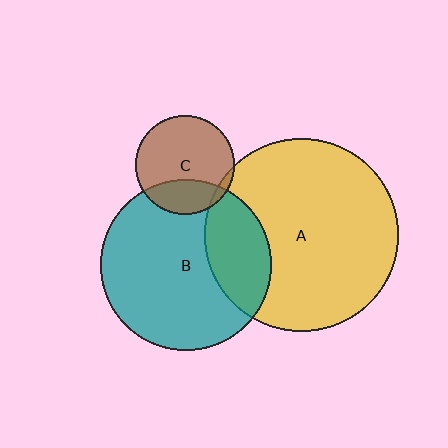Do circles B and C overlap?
Yes.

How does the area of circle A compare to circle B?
Approximately 1.3 times.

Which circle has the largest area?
Circle A (yellow).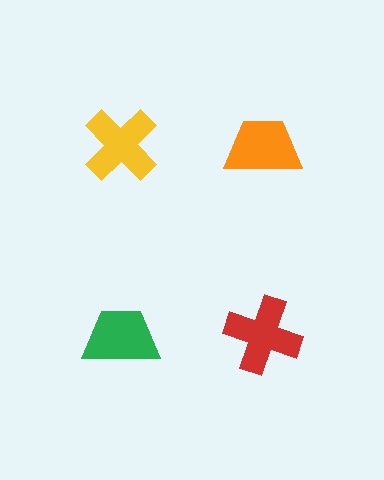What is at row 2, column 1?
A green trapezoid.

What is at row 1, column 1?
A yellow cross.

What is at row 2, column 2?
A red cross.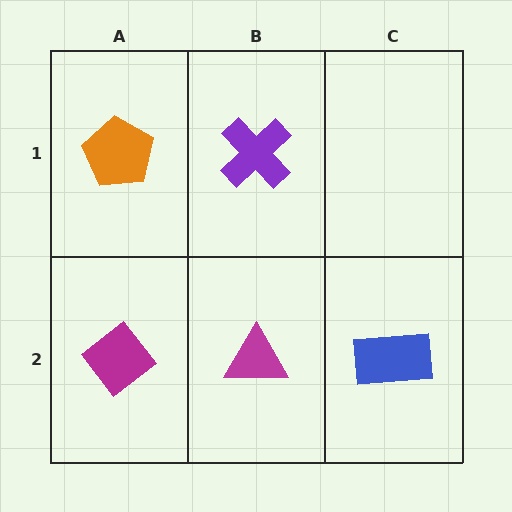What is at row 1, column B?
A purple cross.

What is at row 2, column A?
A magenta diamond.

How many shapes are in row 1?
2 shapes.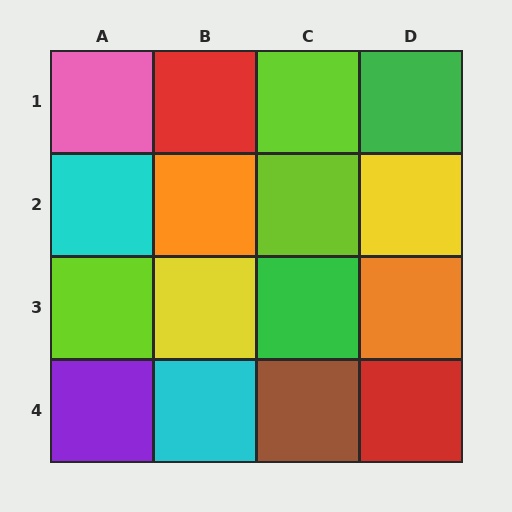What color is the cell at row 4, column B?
Cyan.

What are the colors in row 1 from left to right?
Pink, red, lime, green.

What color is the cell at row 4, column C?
Brown.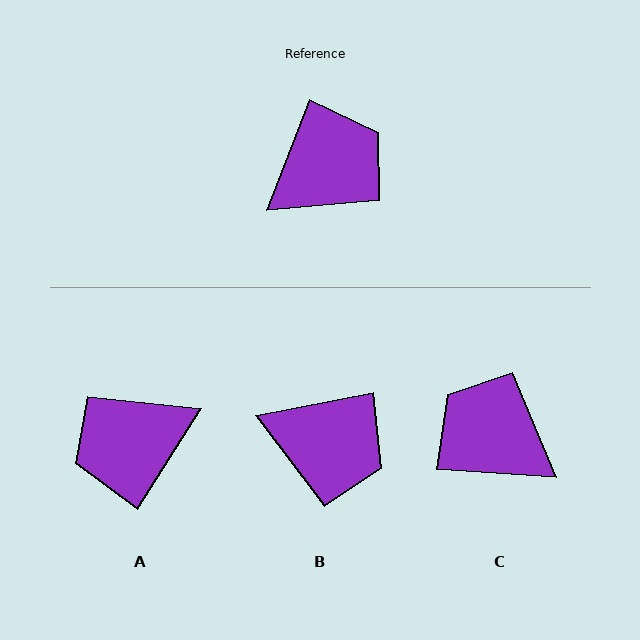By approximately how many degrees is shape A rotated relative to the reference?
Approximately 169 degrees counter-clockwise.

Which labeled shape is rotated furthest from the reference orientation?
A, about 169 degrees away.